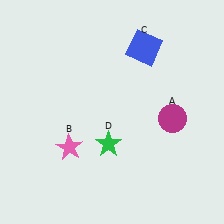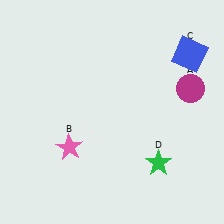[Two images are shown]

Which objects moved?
The objects that moved are: the magenta circle (A), the blue square (C), the green star (D).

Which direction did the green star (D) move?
The green star (D) moved right.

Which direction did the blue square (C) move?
The blue square (C) moved right.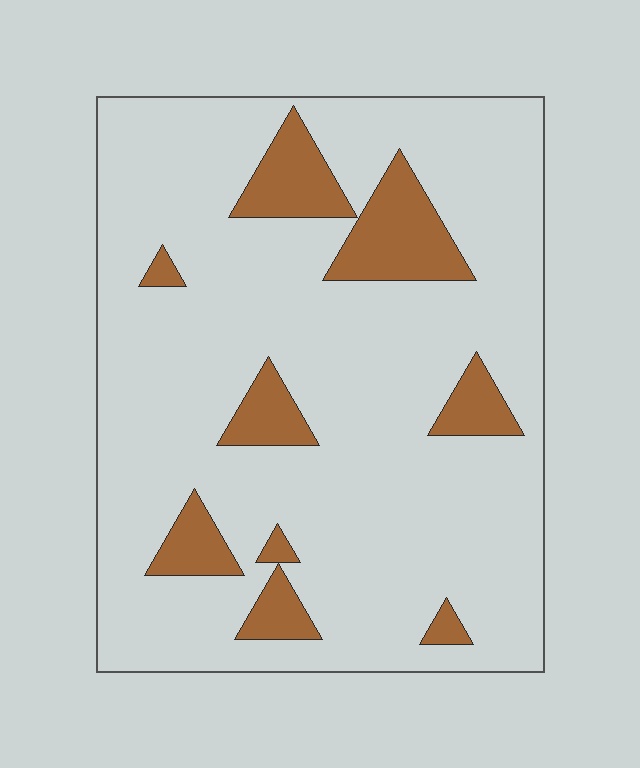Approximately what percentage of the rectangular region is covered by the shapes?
Approximately 15%.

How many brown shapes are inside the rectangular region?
9.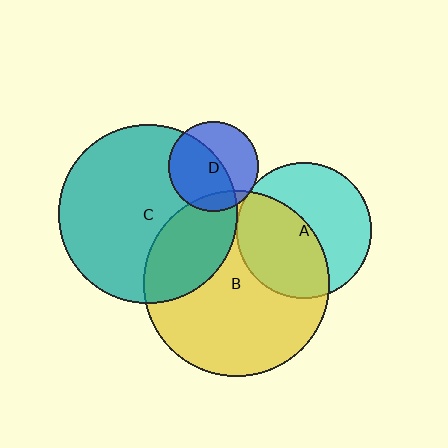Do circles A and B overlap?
Yes.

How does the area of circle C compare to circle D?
Approximately 3.9 times.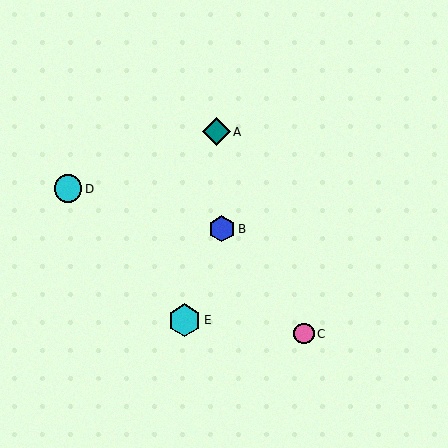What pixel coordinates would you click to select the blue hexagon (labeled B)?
Click at (222, 229) to select the blue hexagon B.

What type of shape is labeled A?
Shape A is a teal diamond.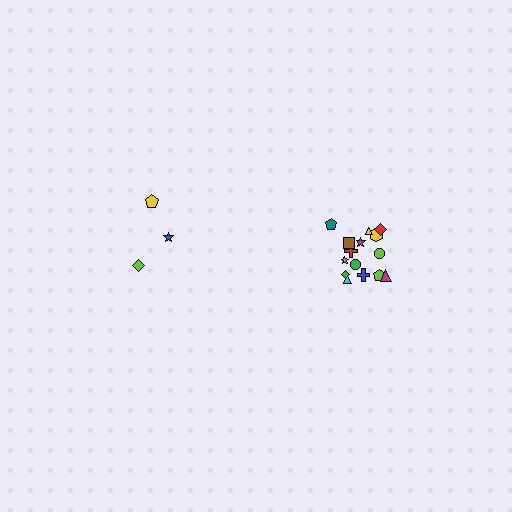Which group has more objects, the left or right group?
The right group.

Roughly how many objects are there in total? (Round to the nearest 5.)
Roughly 20 objects in total.